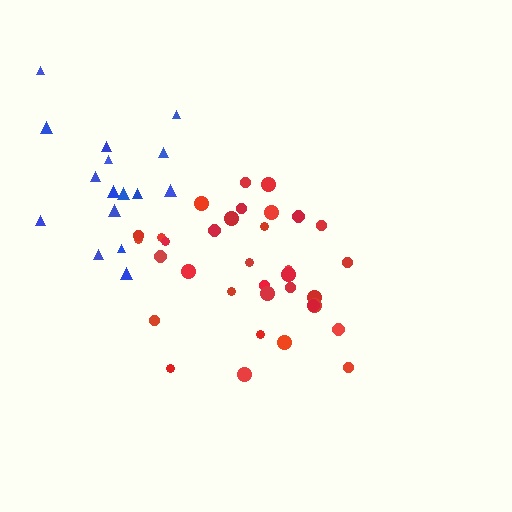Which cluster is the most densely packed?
Red.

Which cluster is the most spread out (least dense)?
Blue.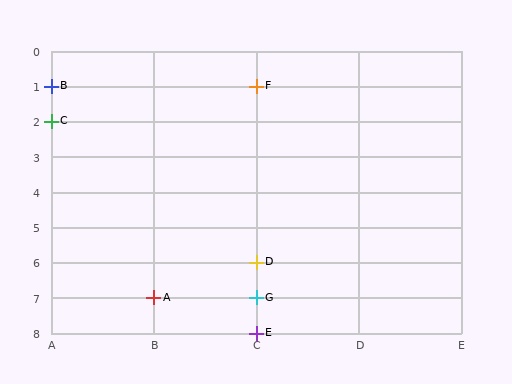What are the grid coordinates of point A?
Point A is at grid coordinates (B, 7).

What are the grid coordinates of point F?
Point F is at grid coordinates (C, 1).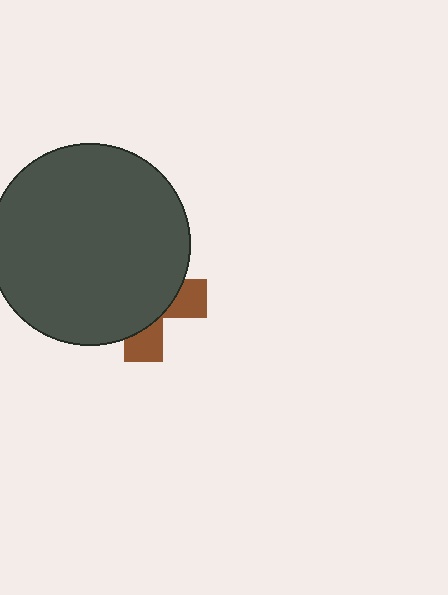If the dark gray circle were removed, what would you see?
You would see the complete brown cross.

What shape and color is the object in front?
The object in front is a dark gray circle.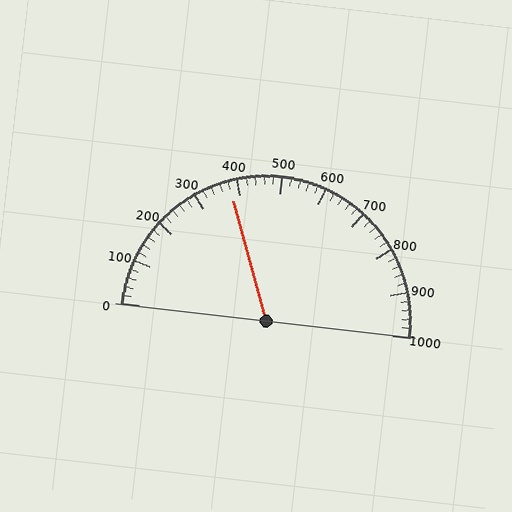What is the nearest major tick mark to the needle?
The nearest major tick mark is 400.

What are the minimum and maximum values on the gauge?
The gauge ranges from 0 to 1000.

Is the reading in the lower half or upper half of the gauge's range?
The reading is in the lower half of the range (0 to 1000).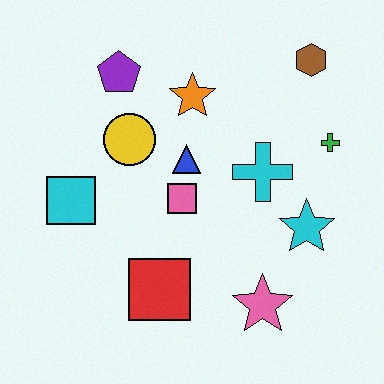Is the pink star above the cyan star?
No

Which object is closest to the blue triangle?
The pink square is closest to the blue triangle.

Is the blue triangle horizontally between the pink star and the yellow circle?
Yes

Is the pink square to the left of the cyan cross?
Yes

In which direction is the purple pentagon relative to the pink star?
The purple pentagon is above the pink star.